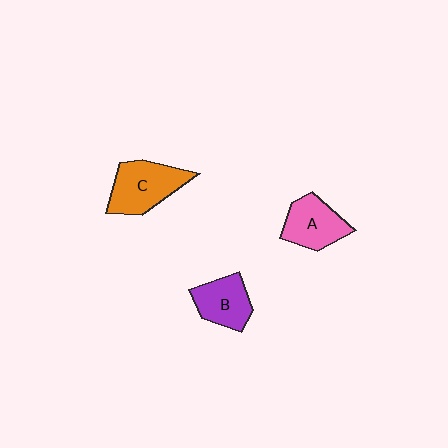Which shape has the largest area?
Shape C (orange).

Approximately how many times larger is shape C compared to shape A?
Approximately 1.2 times.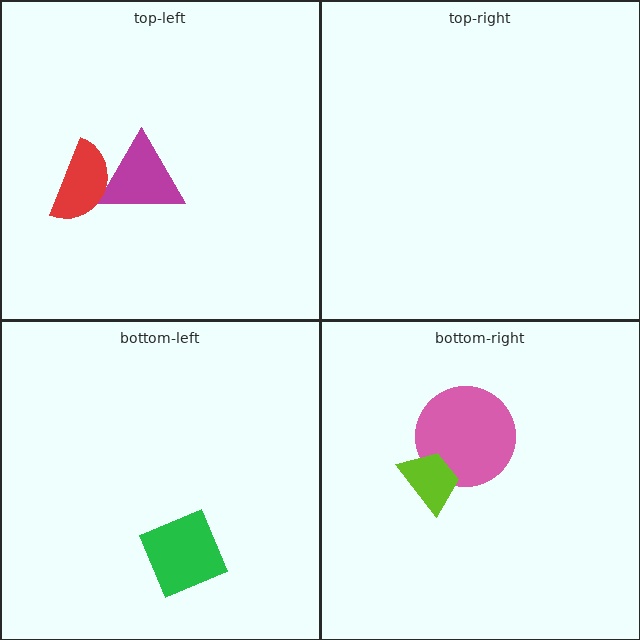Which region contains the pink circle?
The bottom-right region.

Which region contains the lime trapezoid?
The bottom-right region.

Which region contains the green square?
The bottom-left region.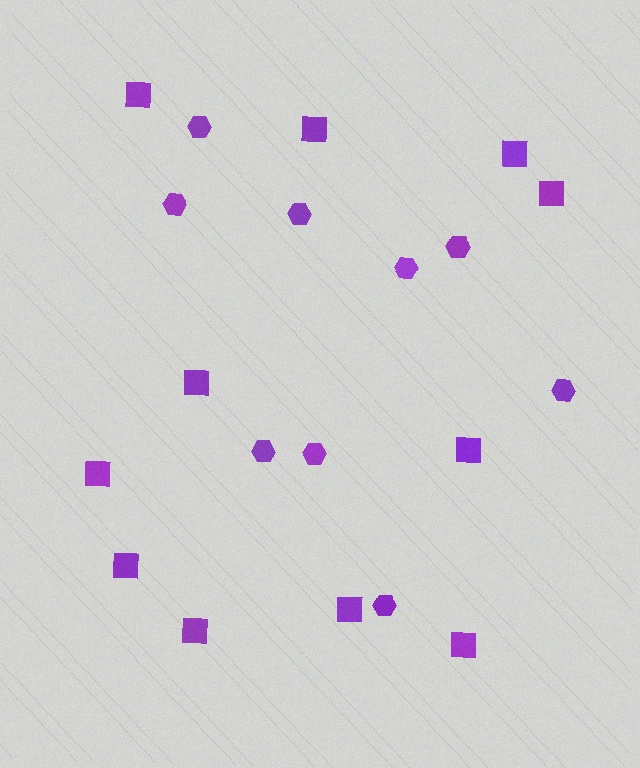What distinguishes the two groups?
There are 2 groups: one group of hexagons (9) and one group of squares (11).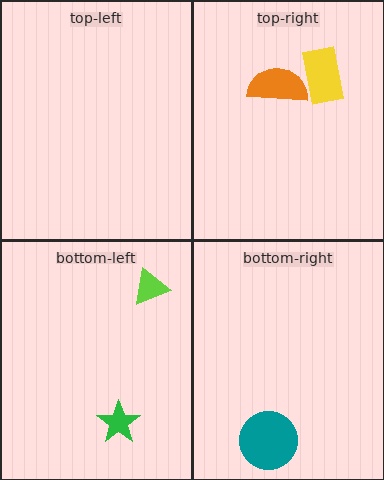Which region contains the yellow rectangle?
The top-right region.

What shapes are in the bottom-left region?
The lime triangle, the green star.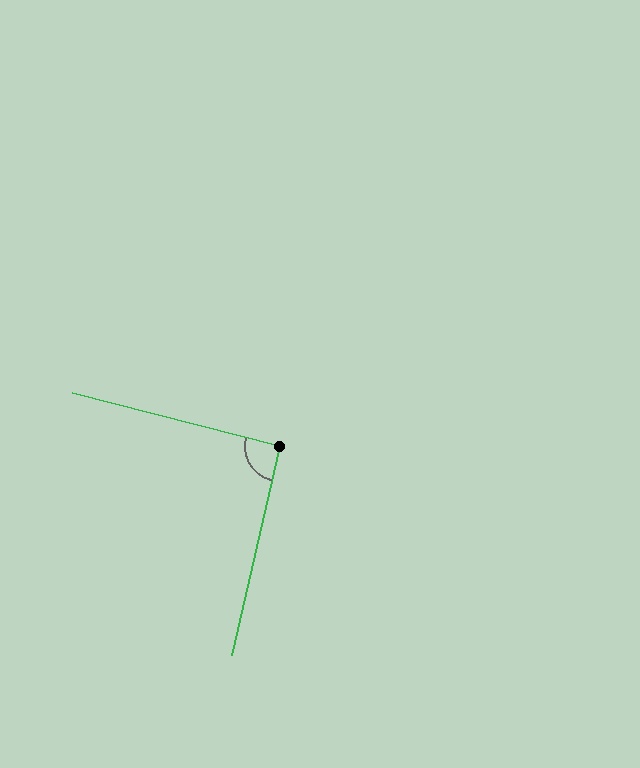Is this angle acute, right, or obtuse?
It is approximately a right angle.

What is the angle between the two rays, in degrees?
Approximately 91 degrees.